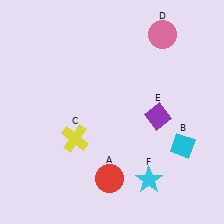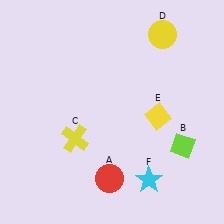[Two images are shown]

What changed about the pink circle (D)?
In Image 1, D is pink. In Image 2, it changed to yellow.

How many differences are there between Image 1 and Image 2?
There are 3 differences between the two images.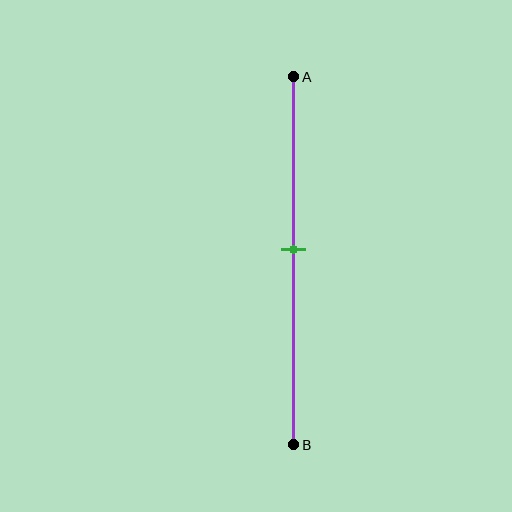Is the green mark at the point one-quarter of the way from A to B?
No, the mark is at about 45% from A, not at the 25% one-quarter point.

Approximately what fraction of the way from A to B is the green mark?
The green mark is approximately 45% of the way from A to B.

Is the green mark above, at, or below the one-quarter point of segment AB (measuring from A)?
The green mark is below the one-quarter point of segment AB.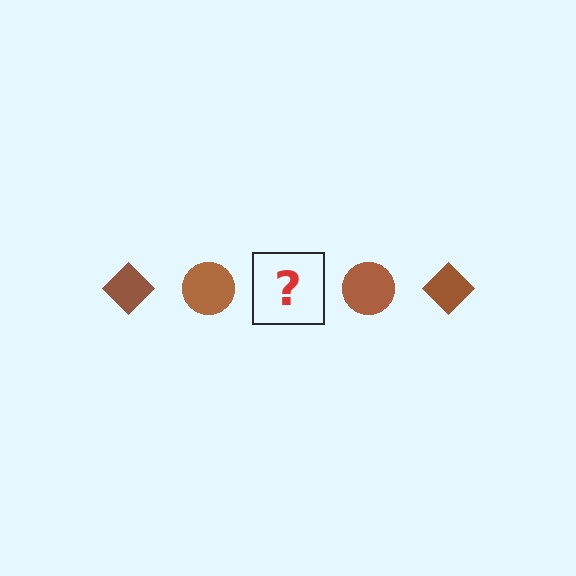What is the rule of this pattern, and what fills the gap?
The rule is that the pattern cycles through diamond, circle shapes in brown. The gap should be filled with a brown diamond.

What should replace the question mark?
The question mark should be replaced with a brown diamond.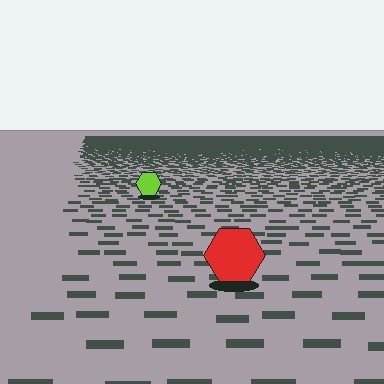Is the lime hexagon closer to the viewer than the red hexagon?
No. The red hexagon is closer — you can tell from the texture gradient: the ground texture is coarser near it.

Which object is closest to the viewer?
The red hexagon is closest. The texture marks near it are larger and more spread out.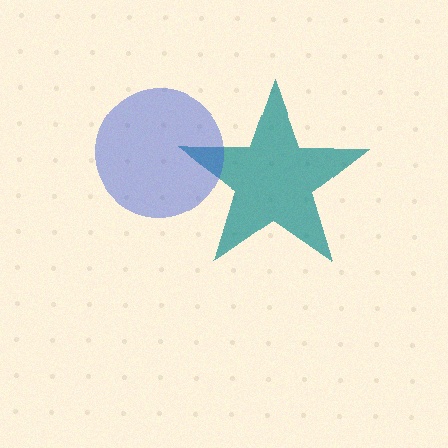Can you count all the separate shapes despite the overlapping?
Yes, there are 2 separate shapes.